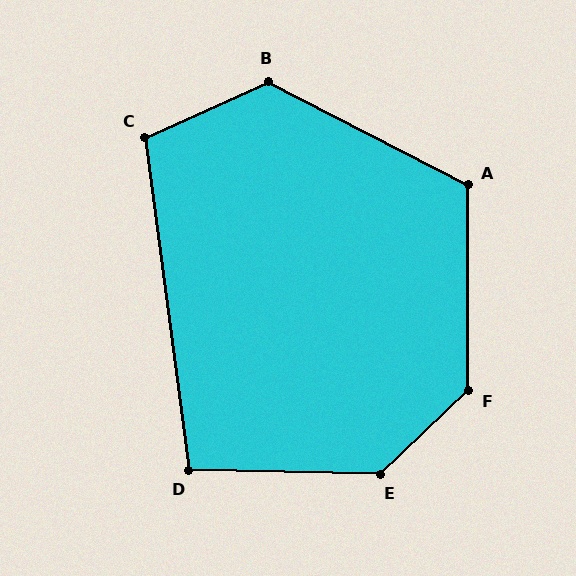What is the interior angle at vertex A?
Approximately 117 degrees (obtuse).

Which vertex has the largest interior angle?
E, at approximately 136 degrees.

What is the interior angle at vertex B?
Approximately 128 degrees (obtuse).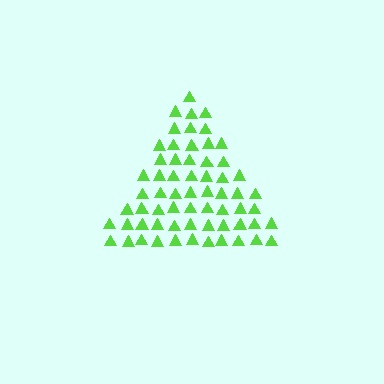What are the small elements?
The small elements are triangles.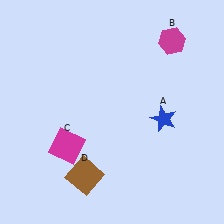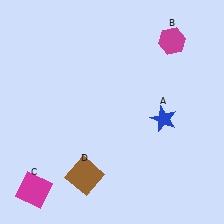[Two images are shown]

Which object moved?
The magenta square (C) moved down.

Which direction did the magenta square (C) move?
The magenta square (C) moved down.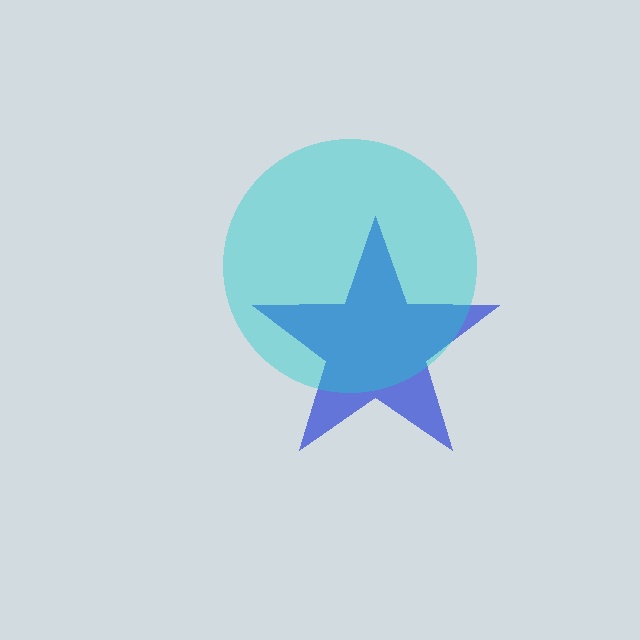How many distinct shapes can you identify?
There are 2 distinct shapes: a blue star, a cyan circle.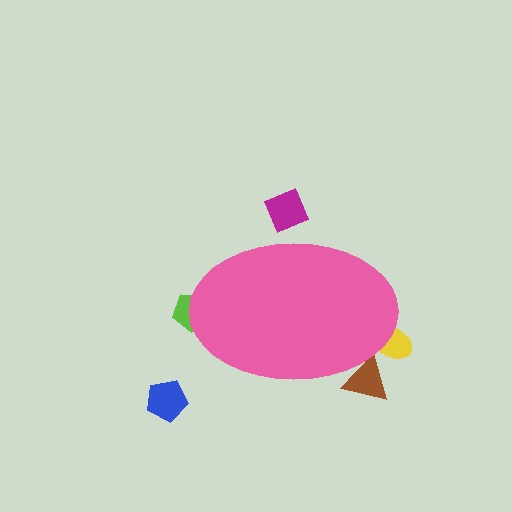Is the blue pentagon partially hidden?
No, the blue pentagon is fully visible.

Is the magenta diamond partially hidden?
Yes, the magenta diamond is partially hidden behind the pink ellipse.